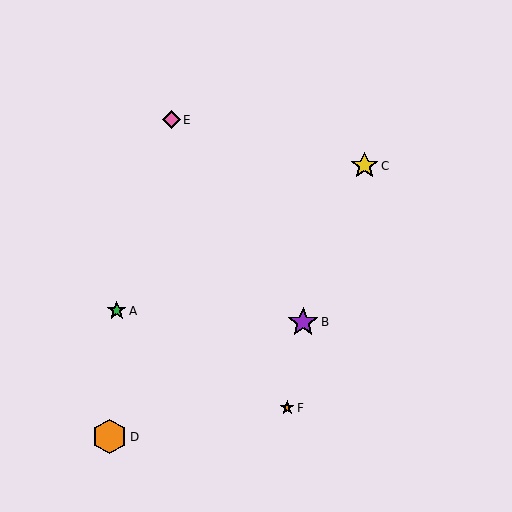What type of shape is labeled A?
Shape A is a green star.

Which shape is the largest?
The orange hexagon (labeled D) is the largest.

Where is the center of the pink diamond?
The center of the pink diamond is at (171, 120).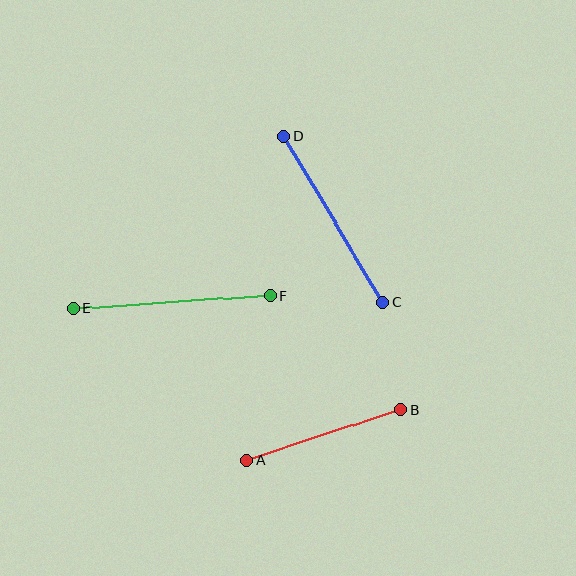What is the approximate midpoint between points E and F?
The midpoint is at approximately (172, 302) pixels.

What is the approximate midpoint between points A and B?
The midpoint is at approximately (324, 435) pixels.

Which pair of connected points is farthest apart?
Points E and F are farthest apart.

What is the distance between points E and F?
The distance is approximately 198 pixels.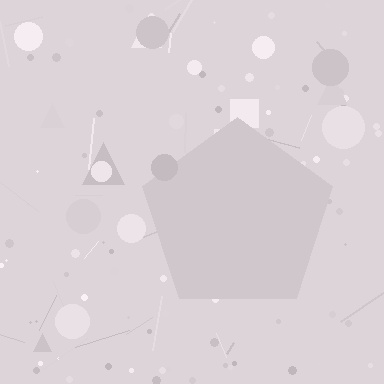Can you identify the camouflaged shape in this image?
The camouflaged shape is a pentagon.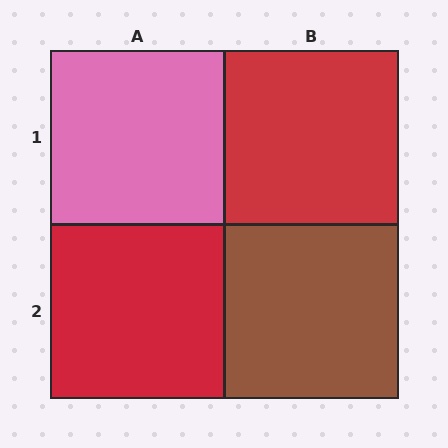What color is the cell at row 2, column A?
Red.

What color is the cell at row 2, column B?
Brown.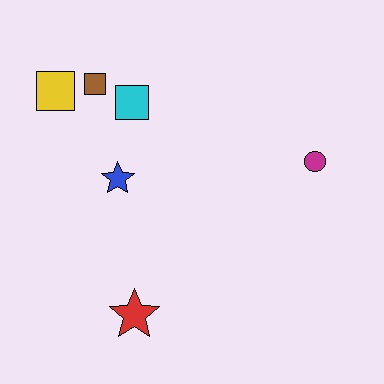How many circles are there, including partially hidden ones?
There is 1 circle.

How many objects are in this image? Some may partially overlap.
There are 6 objects.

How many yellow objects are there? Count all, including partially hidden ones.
There is 1 yellow object.